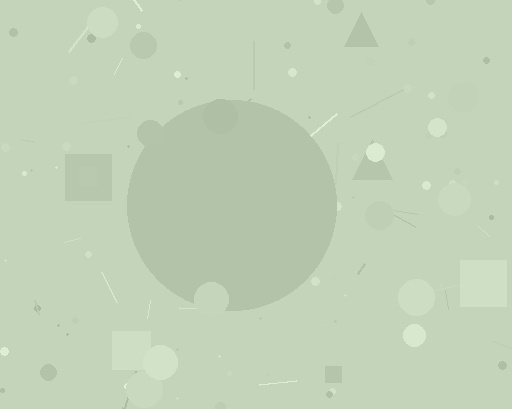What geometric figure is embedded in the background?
A circle is embedded in the background.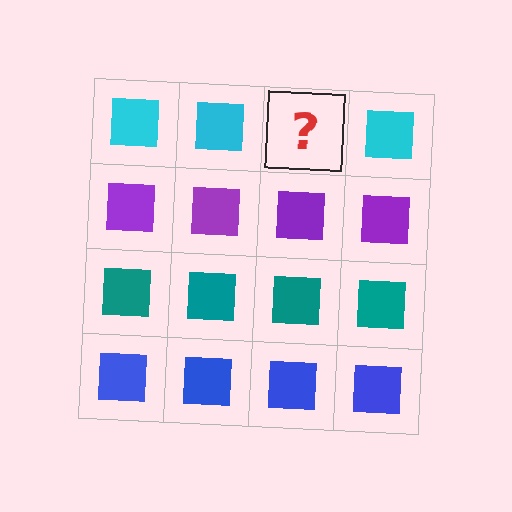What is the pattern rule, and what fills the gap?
The rule is that each row has a consistent color. The gap should be filled with a cyan square.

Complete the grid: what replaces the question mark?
The question mark should be replaced with a cyan square.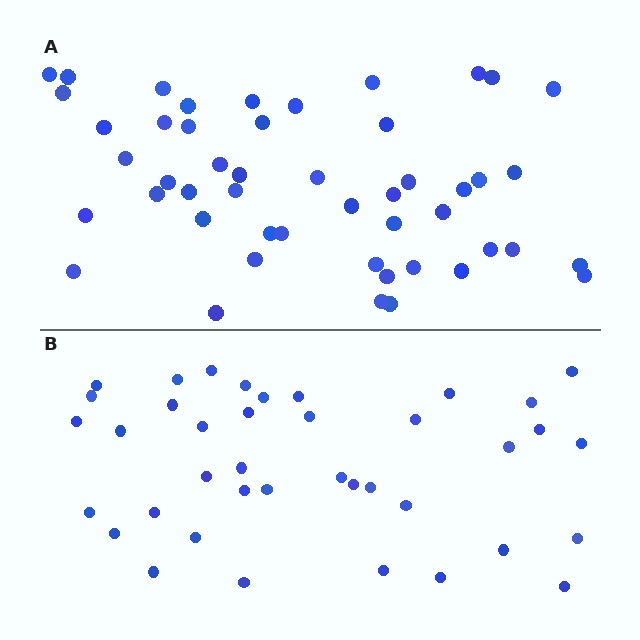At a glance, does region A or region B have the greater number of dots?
Region A (the top region) has more dots.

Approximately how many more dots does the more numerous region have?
Region A has roughly 10 or so more dots than region B.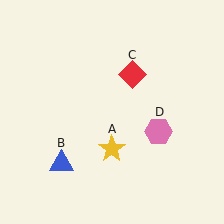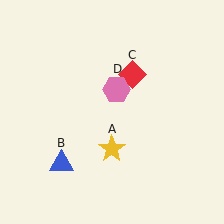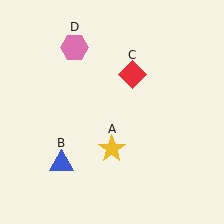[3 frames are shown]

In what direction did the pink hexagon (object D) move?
The pink hexagon (object D) moved up and to the left.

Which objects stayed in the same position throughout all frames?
Yellow star (object A) and blue triangle (object B) and red diamond (object C) remained stationary.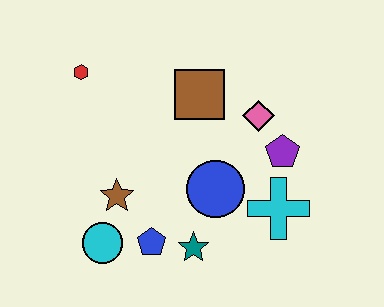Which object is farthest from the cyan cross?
The red hexagon is farthest from the cyan cross.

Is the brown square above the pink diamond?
Yes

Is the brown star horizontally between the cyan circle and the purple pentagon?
Yes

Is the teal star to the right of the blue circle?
No